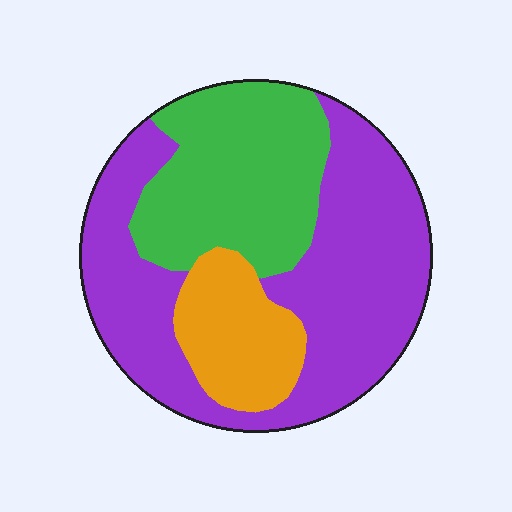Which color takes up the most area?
Purple, at roughly 55%.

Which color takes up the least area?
Orange, at roughly 15%.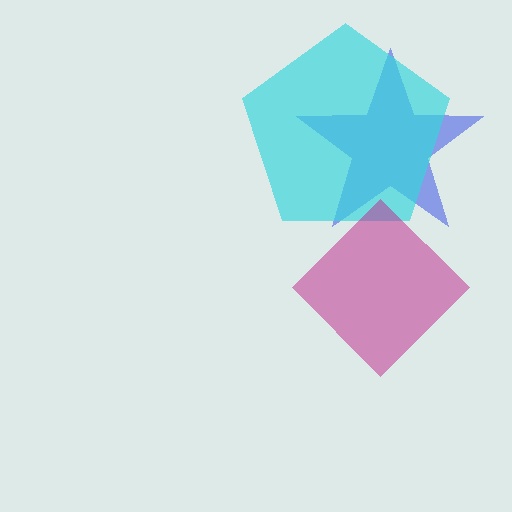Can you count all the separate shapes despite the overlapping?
Yes, there are 3 separate shapes.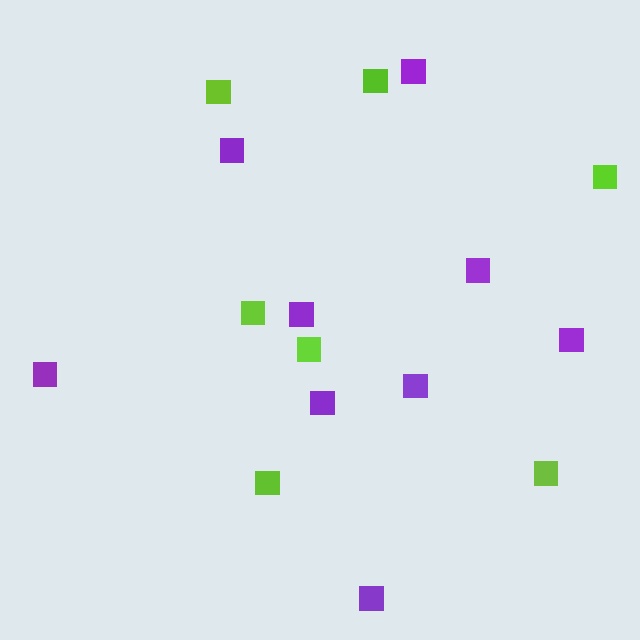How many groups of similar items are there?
There are 2 groups: one group of purple squares (9) and one group of lime squares (7).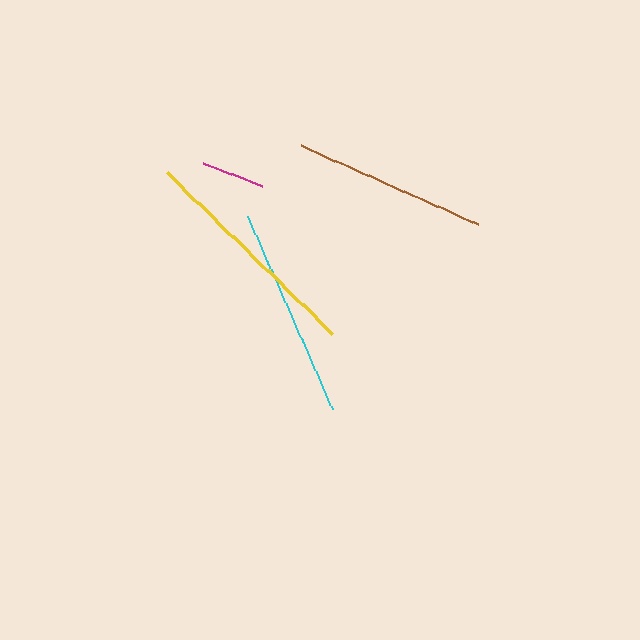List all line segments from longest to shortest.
From longest to shortest: yellow, cyan, brown, magenta.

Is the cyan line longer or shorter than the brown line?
The cyan line is longer than the brown line.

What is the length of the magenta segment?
The magenta segment is approximately 63 pixels long.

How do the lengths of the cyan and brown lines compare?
The cyan and brown lines are approximately the same length.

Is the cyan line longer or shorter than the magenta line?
The cyan line is longer than the magenta line.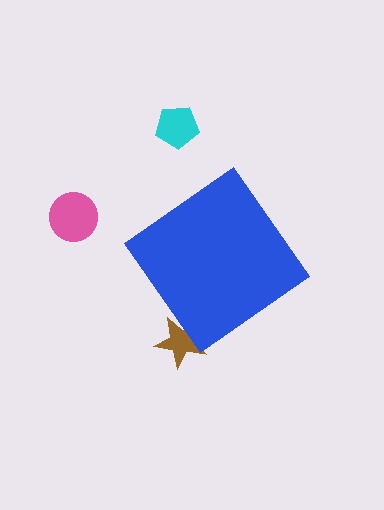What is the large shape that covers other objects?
A blue diamond.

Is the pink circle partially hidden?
No, the pink circle is fully visible.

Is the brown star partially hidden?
Yes, the brown star is partially hidden behind the blue diamond.